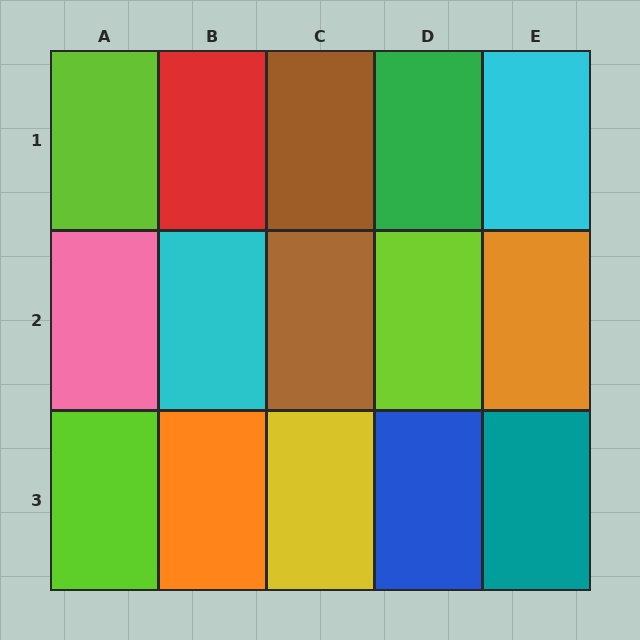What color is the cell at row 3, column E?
Teal.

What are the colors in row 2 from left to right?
Pink, cyan, brown, lime, orange.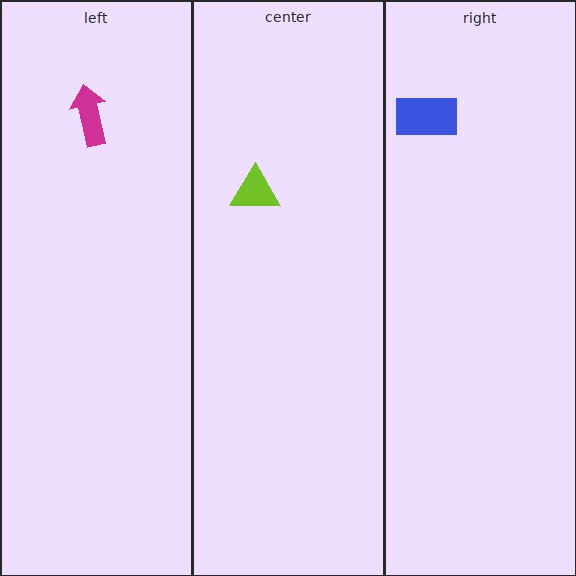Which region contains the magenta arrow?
The left region.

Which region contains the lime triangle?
The center region.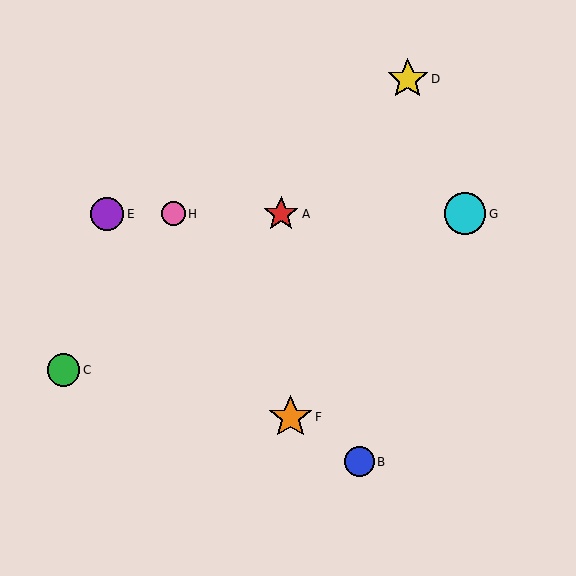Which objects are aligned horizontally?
Objects A, E, G, H are aligned horizontally.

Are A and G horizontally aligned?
Yes, both are at y≈214.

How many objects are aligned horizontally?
4 objects (A, E, G, H) are aligned horizontally.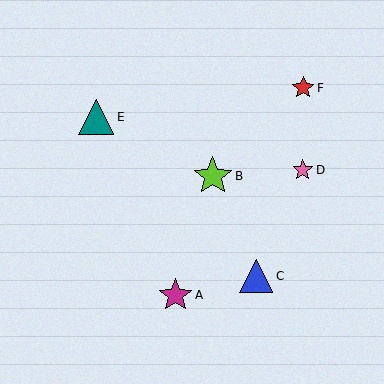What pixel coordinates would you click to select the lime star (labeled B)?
Click at (213, 176) to select the lime star B.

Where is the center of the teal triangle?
The center of the teal triangle is at (96, 117).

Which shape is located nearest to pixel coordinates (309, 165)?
The pink star (labeled D) at (303, 170) is nearest to that location.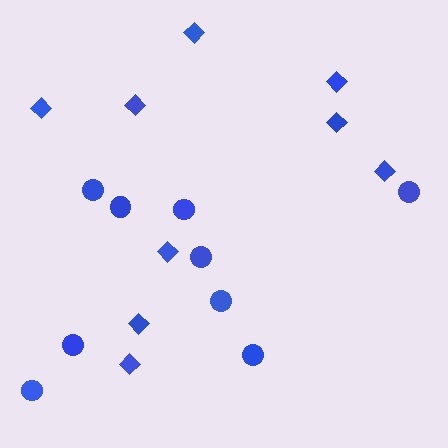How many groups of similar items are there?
There are 2 groups: one group of circles (9) and one group of diamonds (9).